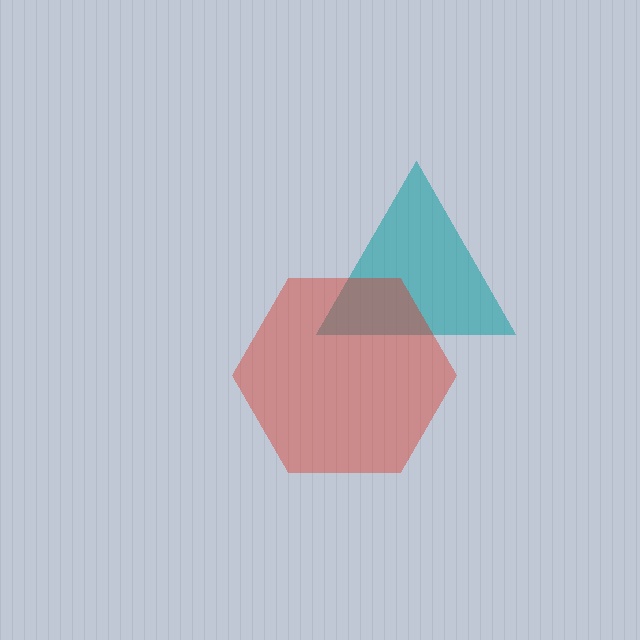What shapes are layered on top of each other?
The layered shapes are: a teal triangle, a red hexagon.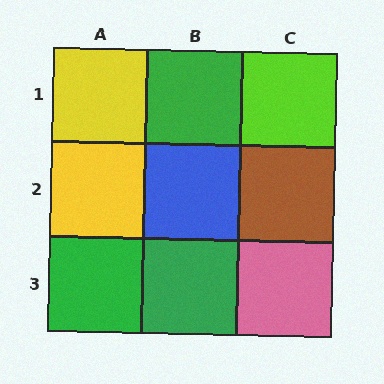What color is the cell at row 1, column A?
Yellow.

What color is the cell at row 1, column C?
Lime.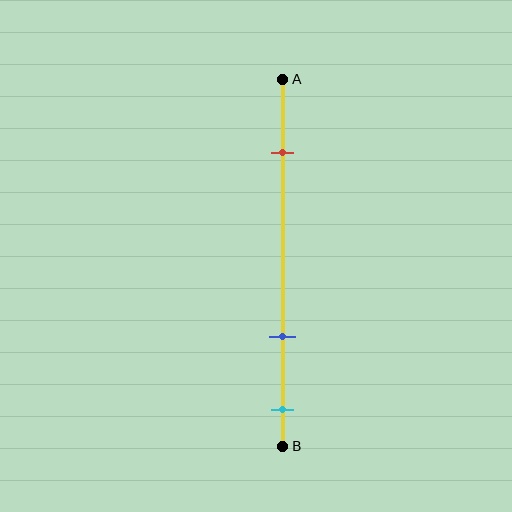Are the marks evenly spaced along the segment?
No, the marks are not evenly spaced.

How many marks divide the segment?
There are 3 marks dividing the segment.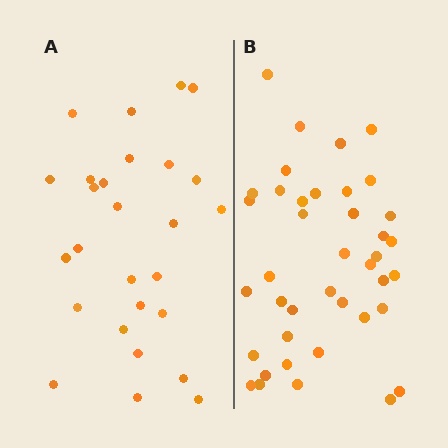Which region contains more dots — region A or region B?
Region B (the right region) has more dots.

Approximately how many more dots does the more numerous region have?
Region B has approximately 15 more dots than region A.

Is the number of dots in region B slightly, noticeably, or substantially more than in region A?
Region B has substantially more. The ratio is roughly 1.5 to 1.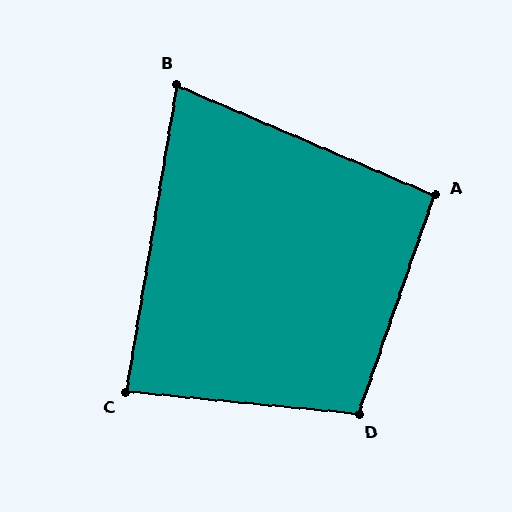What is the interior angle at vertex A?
Approximately 94 degrees (approximately right).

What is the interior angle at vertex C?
Approximately 86 degrees (approximately right).